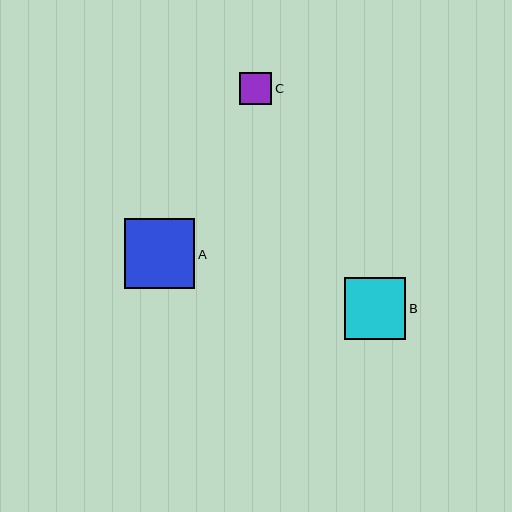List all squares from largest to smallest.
From largest to smallest: A, B, C.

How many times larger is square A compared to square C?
Square A is approximately 2.2 times the size of square C.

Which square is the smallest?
Square C is the smallest with a size of approximately 32 pixels.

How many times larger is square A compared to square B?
Square A is approximately 1.1 times the size of square B.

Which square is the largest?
Square A is the largest with a size of approximately 70 pixels.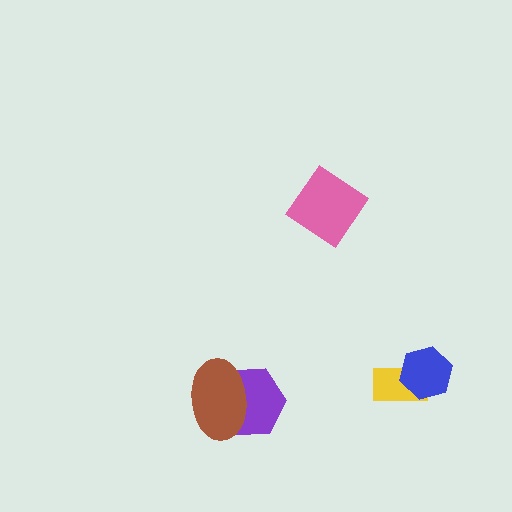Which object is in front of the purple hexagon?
The brown ellipse is in front of the purple hexagon.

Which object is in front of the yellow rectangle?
The blue hexagon is in front of the yellow rectangle.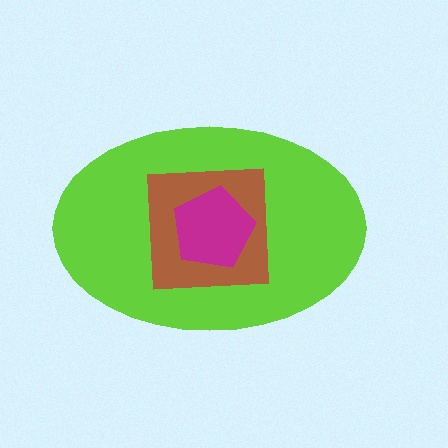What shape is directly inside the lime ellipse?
The brown square.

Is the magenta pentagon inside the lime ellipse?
Yes.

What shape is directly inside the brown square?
The magenta pentagon.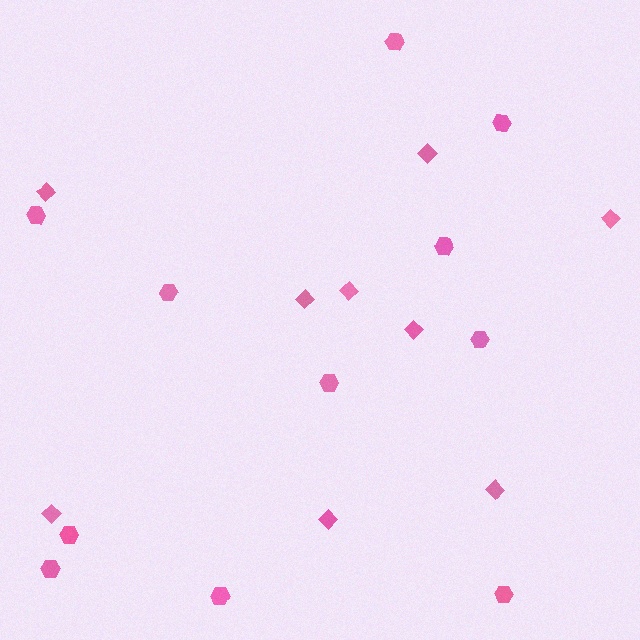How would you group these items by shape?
There are 2 groups: one group of hexagons (11) and one group of diamonds (9).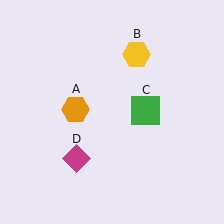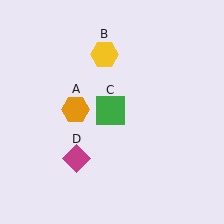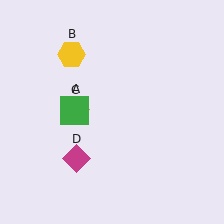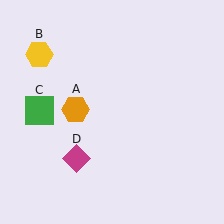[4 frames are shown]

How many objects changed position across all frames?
2 objects changed position: yellow hexagon (object B), green square (object C).